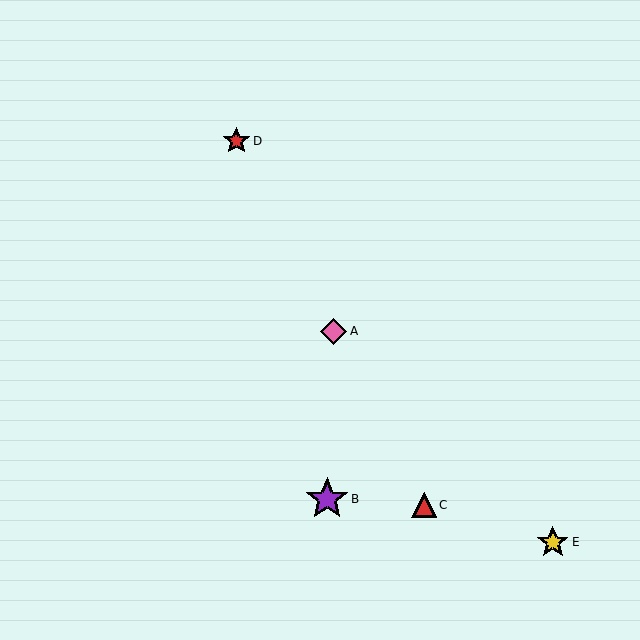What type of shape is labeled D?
Shape D is a red star.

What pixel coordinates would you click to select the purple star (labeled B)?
Click at (327, 499) to select the purple star B.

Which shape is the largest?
The purple star (labeled B) is the largest.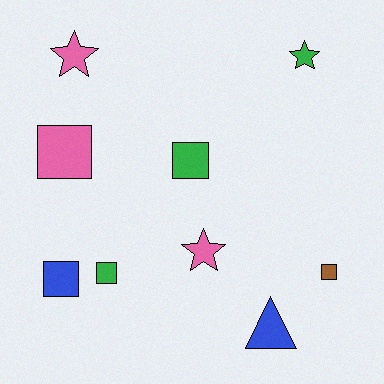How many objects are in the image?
There are 9 objects.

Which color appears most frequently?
Pink, with 3 objects.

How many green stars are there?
There is 1 green star.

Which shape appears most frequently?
Square, with 5 objects.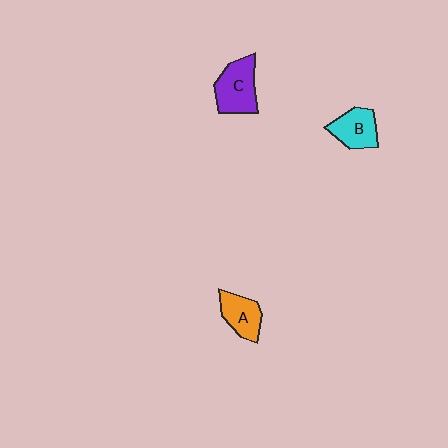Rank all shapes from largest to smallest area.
From largest to smallest: C (purple), B (cyan), A (orange).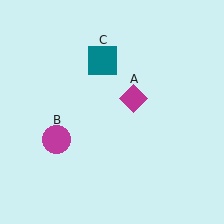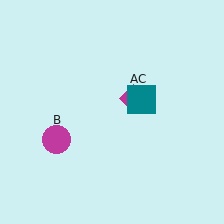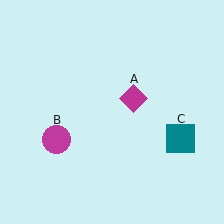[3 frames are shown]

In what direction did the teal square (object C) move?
The teal square (object C) moved down and to the right.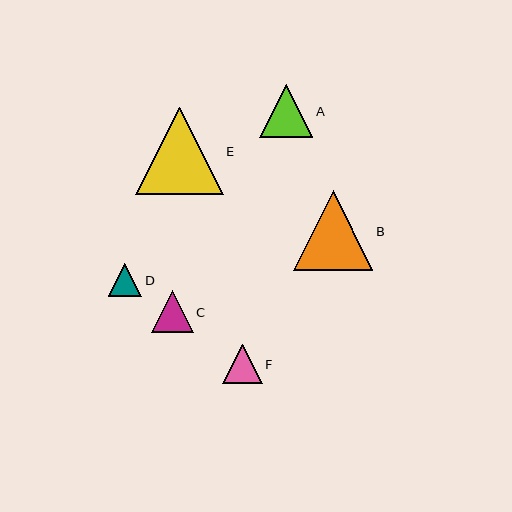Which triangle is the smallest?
Triangle D is the smallest with a size of approximately 34 pixels.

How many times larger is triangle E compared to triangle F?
Triangle E is approximately 2.2 times the size of triangle F.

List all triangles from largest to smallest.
From largest to smallest: E, B, A, C, F, D.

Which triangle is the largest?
Triangle E is the largest with a size of approximately 88 pixels.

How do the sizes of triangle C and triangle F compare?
Triangle C and triangle F are approximately the same size.